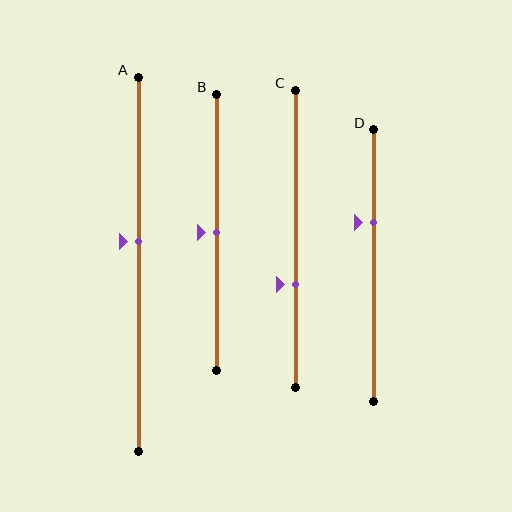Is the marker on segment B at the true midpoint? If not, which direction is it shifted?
Yes, the marker on segment B is at the true midpoint.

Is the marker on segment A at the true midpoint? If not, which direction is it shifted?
No, the marker on segment A is shifted upward by about 6% of the segment length.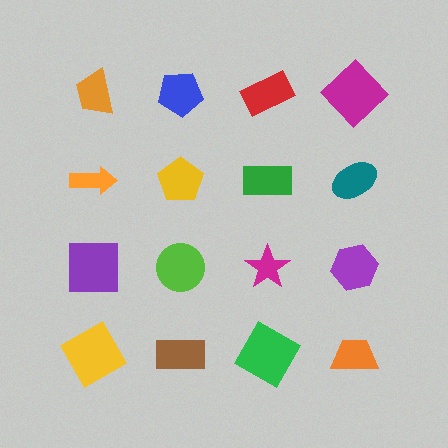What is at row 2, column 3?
A green rectangle.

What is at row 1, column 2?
A blue pentagon.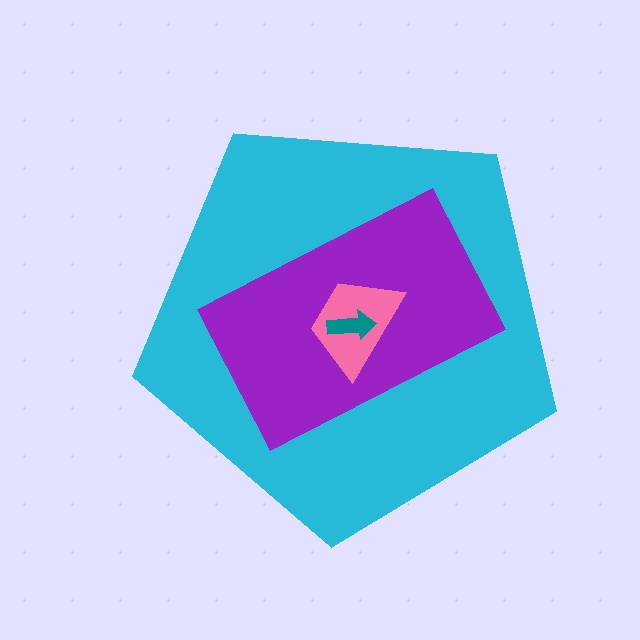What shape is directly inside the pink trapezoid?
The teal arrow.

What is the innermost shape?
The teal arrow.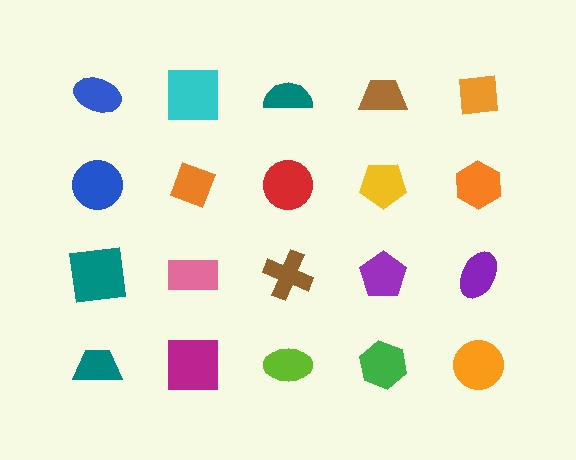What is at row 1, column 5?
An orange square.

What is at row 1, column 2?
A cyan square.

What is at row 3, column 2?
A pink rectangle.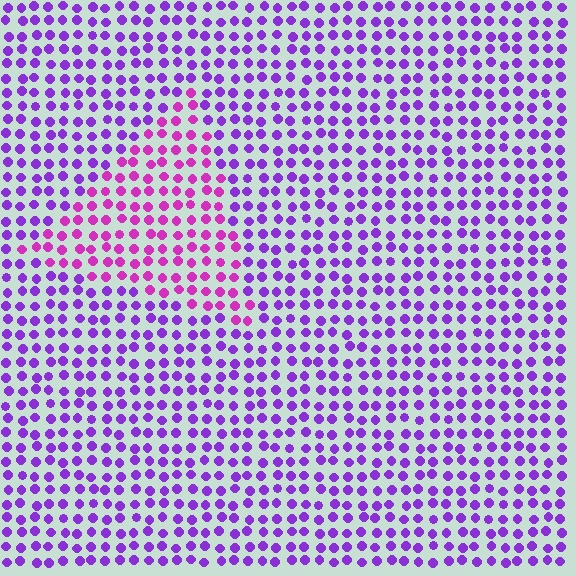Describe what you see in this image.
The image is filled with small purple elements in a uniform arrangement. A triangle-shaped region is visible where the elements are tinted to a slightly different hue, forming a subtle color boundary.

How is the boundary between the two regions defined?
The boundary is defined purely by a slight shift in hue (about 35 degrees). Spacing, size, and orientation are identical on both sides.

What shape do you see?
I see a triangle.